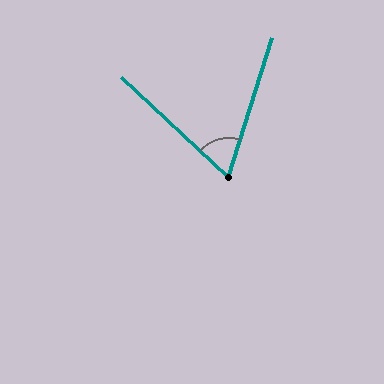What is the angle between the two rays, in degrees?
Approximately 64 degrees.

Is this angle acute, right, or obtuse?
It is acute.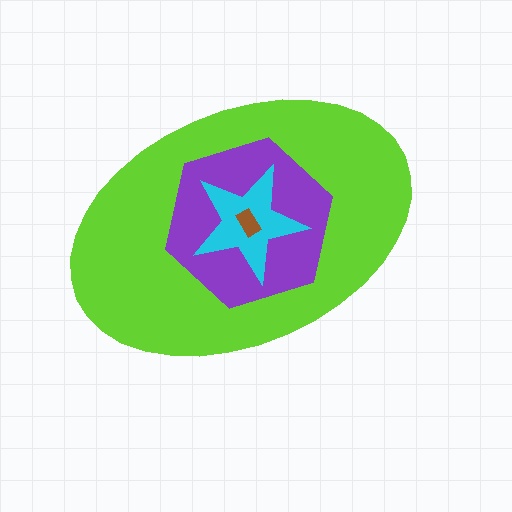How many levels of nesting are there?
4.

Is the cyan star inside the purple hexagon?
Yes.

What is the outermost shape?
The lime ellipse.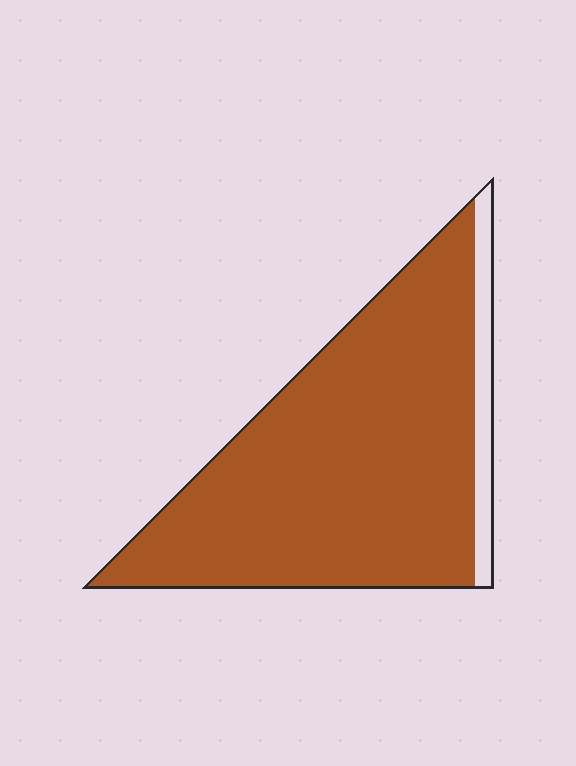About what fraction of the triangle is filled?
About nine tenths (9/10).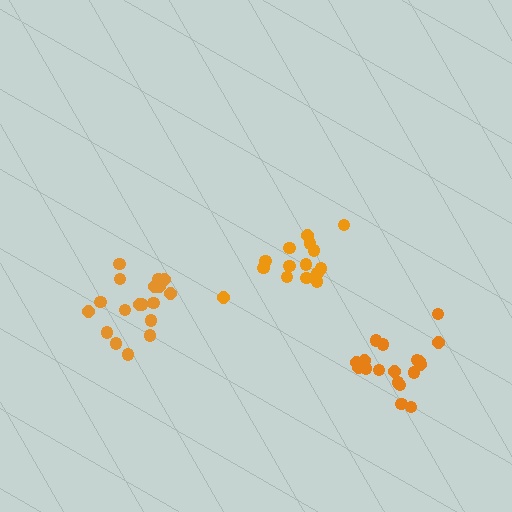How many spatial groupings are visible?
There are 3 spatial groupings.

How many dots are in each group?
Group 1: 19 dots, Group 2: 18 dots, Group 3: 15 dots (52 total).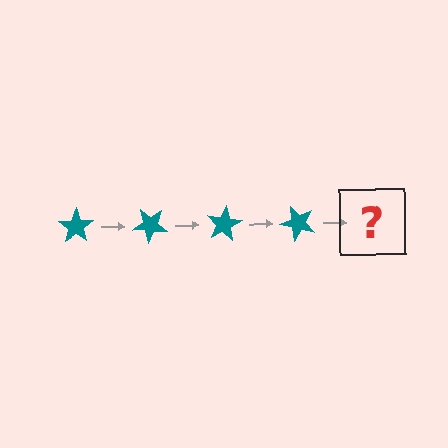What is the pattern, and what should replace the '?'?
The pattern is that the star rotates 40 degrees each step. The '?' should be a teal star rotated 160 degrees.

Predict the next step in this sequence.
The next step is a teal star rotated 160 degrees.